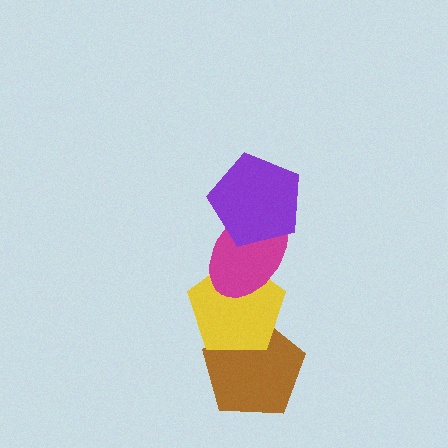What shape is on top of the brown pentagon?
The yellow pentagon is on top of the brown pentagon.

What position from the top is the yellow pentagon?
The yellow pentagon is 3rd from the top.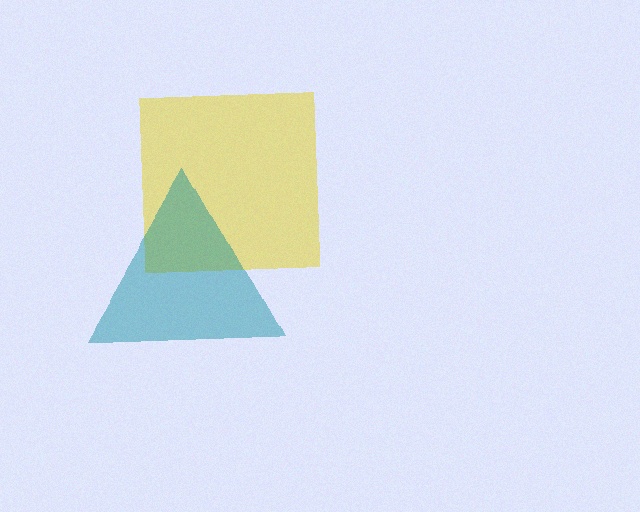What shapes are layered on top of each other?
The layered shapes are: a yellow square, a teal triangle.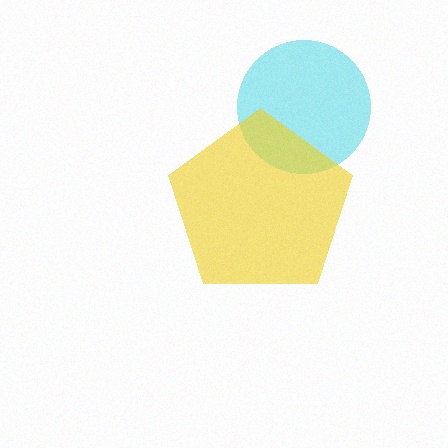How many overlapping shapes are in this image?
There are 2 overlapping shapes in the image.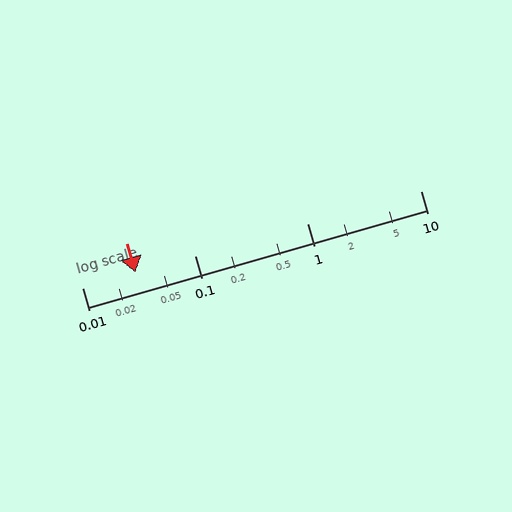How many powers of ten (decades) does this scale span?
The scale spans 3 decades, from 0.01 to 10.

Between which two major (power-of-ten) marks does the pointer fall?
The pointer is between 0.01 and 0.1.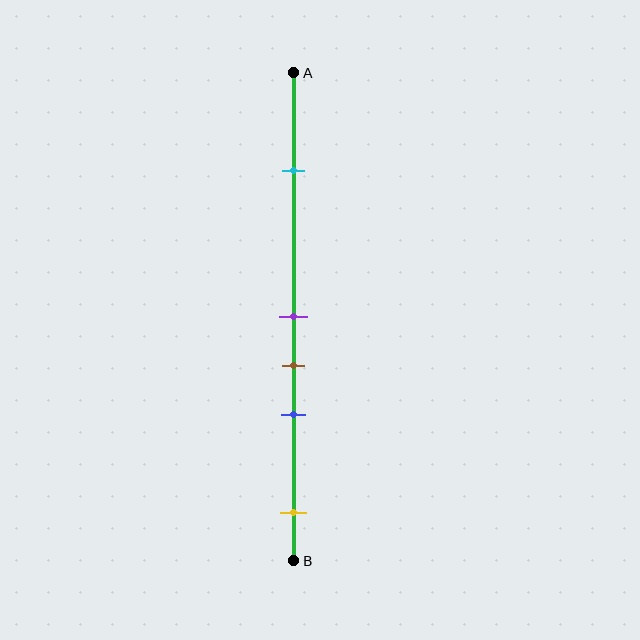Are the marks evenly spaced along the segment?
No, the marks are not evenly spaced.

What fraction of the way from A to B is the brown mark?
The brown mark is approximately 60% (0.6) of the way from A to B.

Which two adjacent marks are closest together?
The purple and brown marks are the closest adjacent pair.